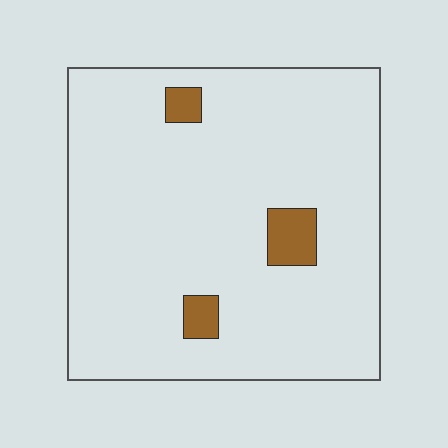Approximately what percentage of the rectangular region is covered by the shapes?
Approximately 5%.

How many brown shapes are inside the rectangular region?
3.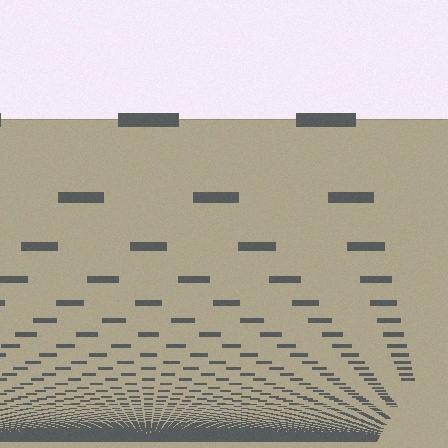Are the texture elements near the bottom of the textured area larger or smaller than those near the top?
Smaller. The gradient is inverted — elements near the bottom are smaller and denser.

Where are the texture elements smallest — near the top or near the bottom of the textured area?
Near the bottom.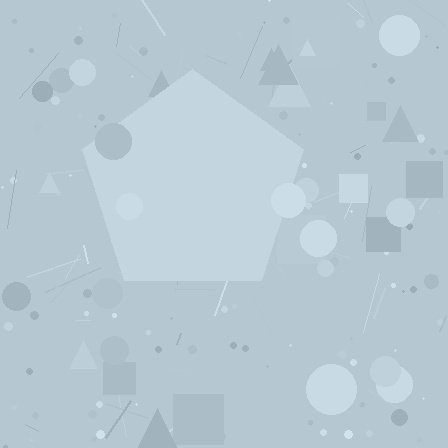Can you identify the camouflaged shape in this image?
The camouflaged shape is a pentagon.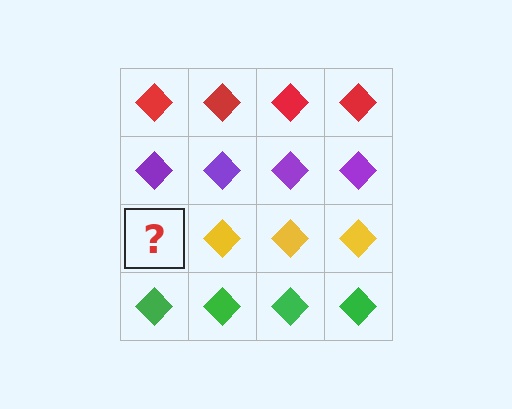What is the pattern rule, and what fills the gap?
The rule is that each row has a consistent color. The gap should be filled with a yellow diamond.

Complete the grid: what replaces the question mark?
The question mark should be replaced with a yellow diamond.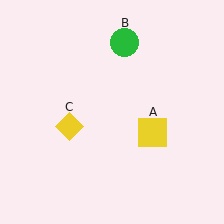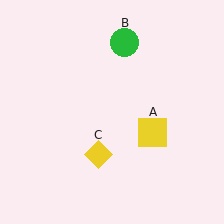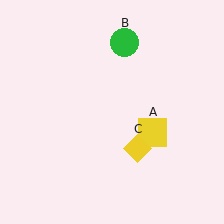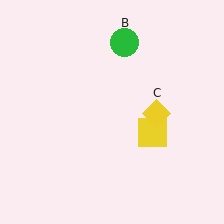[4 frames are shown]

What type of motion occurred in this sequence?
The yellow diamond (object C) rotated counterclockwise around the center of the scene.